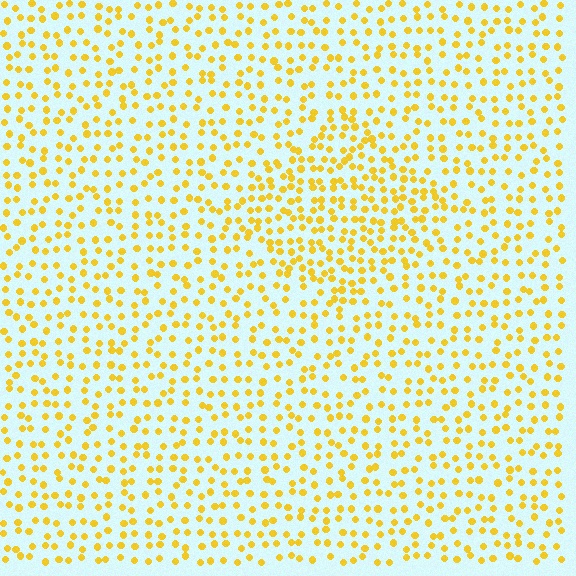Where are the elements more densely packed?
The elements are more densely packed inside the diamond boundary.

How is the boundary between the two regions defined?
The boundary is defined by a change in element density (approximately 1.6x ratio). All elements are the same color, size, and shape.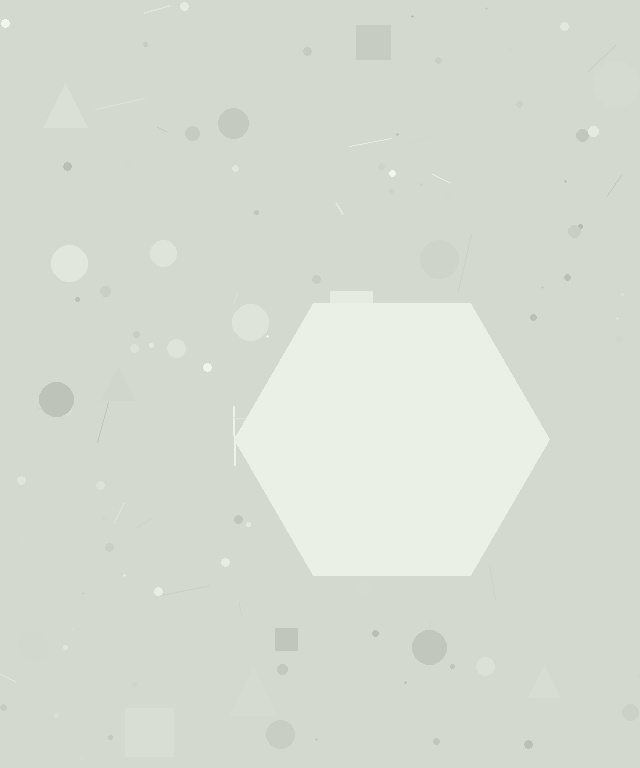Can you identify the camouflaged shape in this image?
The camouflaged shape is a hexagon.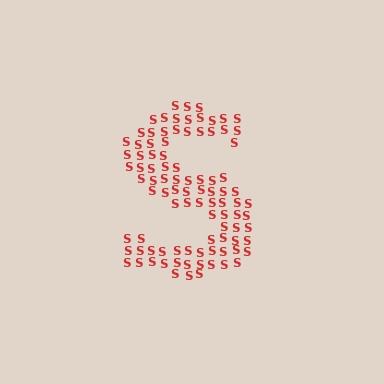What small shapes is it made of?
It is made of small letter S's.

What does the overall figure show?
The overall figure shows the letter S.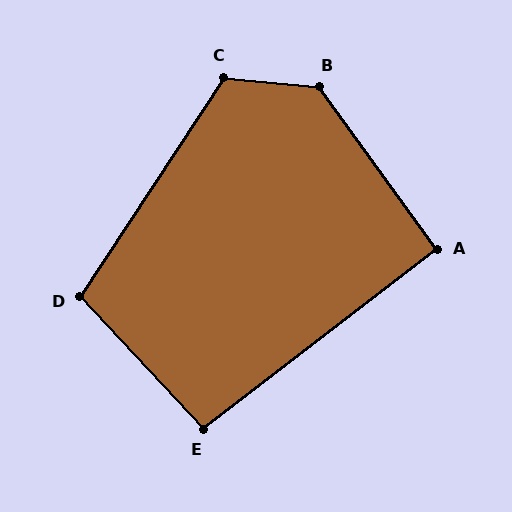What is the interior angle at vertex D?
Approximately 104 degrees (obtuse).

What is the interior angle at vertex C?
Approximately 118 degrees (obtuse).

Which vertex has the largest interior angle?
B, at approximately 131 degrees.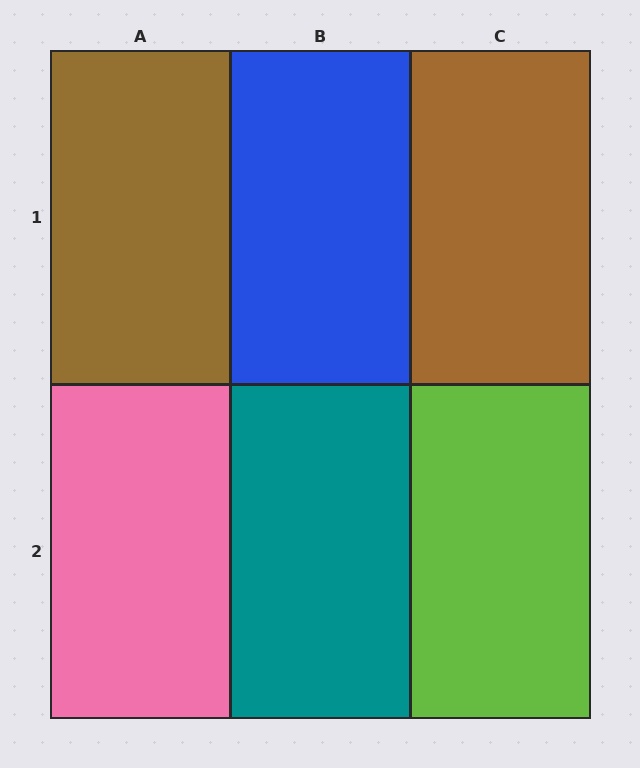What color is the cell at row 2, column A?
Pink.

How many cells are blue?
1 cell is blue.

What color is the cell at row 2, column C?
Lime.